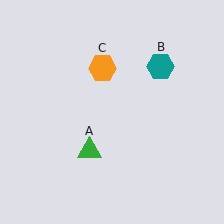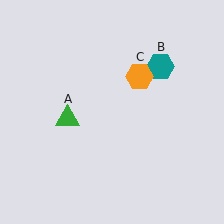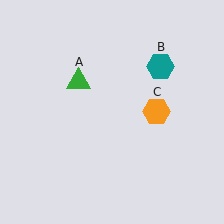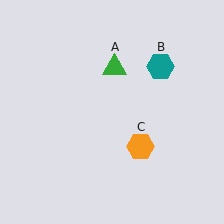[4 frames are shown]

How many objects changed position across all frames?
2 objects changed position: green triangle (object A), orange hexagon (object C).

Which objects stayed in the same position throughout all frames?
Teal hexagon (object B) remained stationary.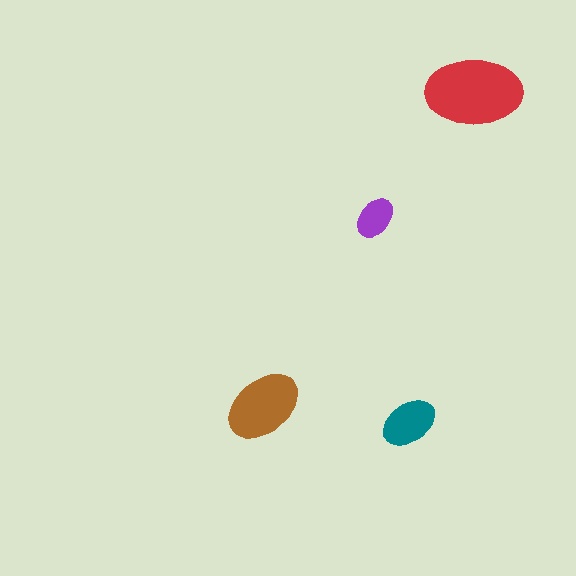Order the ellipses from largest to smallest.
the red one, the brown one, the teal one, the purple one.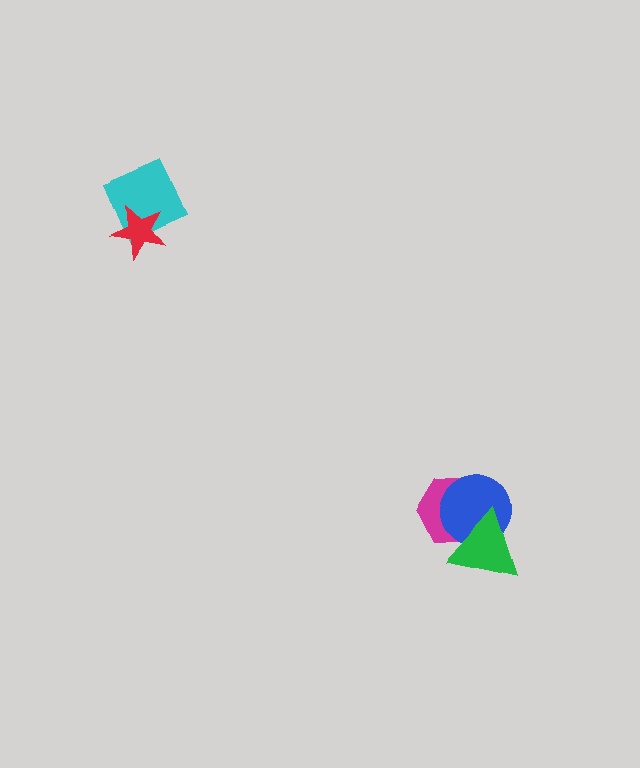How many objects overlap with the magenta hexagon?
2 objects overlap with the magenta hexagon.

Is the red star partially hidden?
No, no other shape covers it.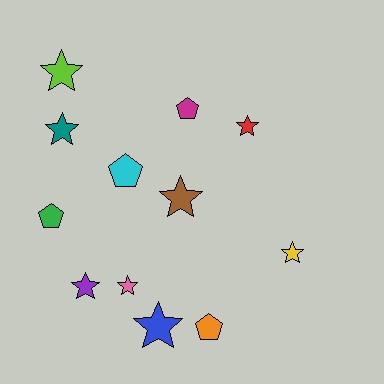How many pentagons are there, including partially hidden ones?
There are 4 pentagons.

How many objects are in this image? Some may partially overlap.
There are 12 objects.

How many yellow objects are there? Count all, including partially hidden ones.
There is 1 yellow object.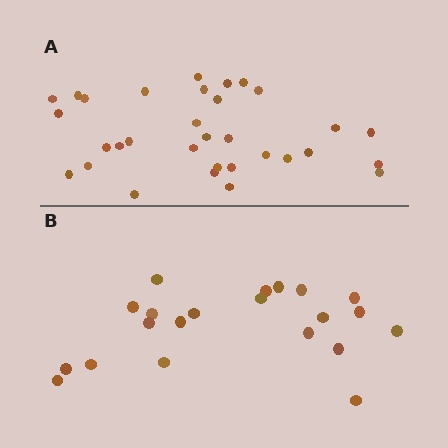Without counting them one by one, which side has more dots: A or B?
Region A (the top region) has more dots.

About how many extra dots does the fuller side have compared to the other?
Region A has roughly 12 or so more dots than region B.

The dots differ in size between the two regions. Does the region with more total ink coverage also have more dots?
No. Region B has more total ink coverage because its dots are larger, but region A actually contains more individual dots. Total area can be misleading — the number of items is what matters here.